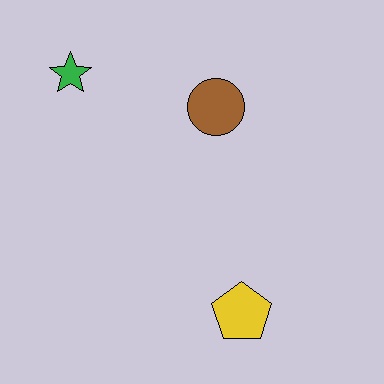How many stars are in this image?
There is 1 star.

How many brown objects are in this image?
There is 1 brown object.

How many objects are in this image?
There are 3 objects.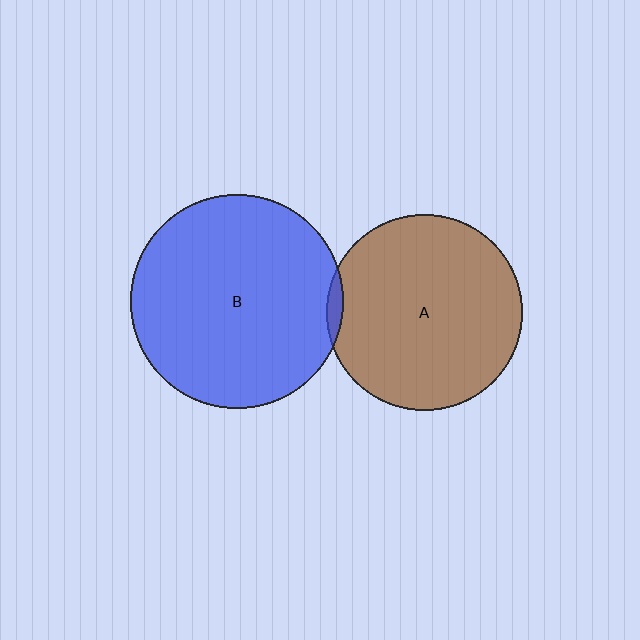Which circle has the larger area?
Circle B (blue).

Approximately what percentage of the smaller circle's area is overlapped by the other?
Approximately 5%.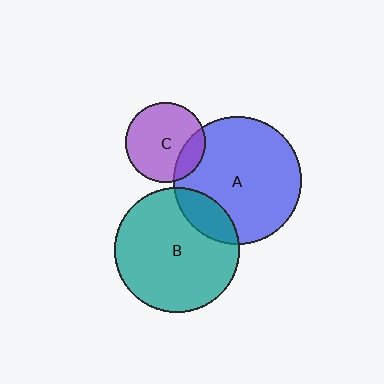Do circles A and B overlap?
Yes.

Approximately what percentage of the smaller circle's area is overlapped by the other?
Approximately 15%.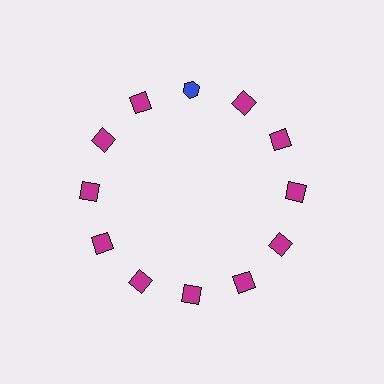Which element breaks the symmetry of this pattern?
The blue hexagon at roughly the 12 o'clock position breaks the symmetry. All other shapes are magenta squares.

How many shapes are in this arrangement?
There are 12 shapes arranged in a ring pattern.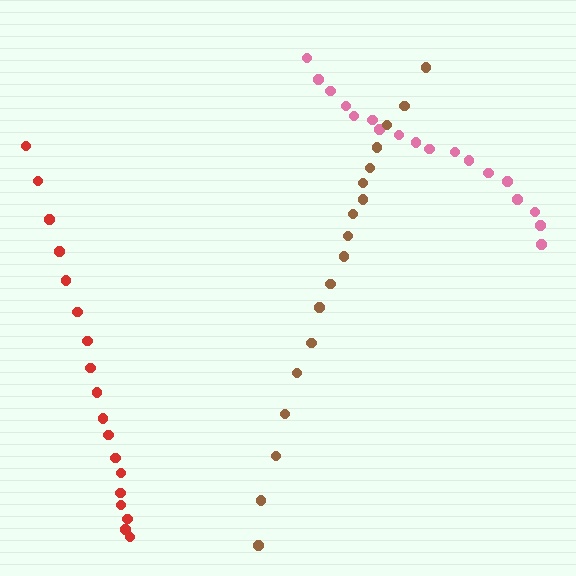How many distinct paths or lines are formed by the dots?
There are 3 distinct paths.